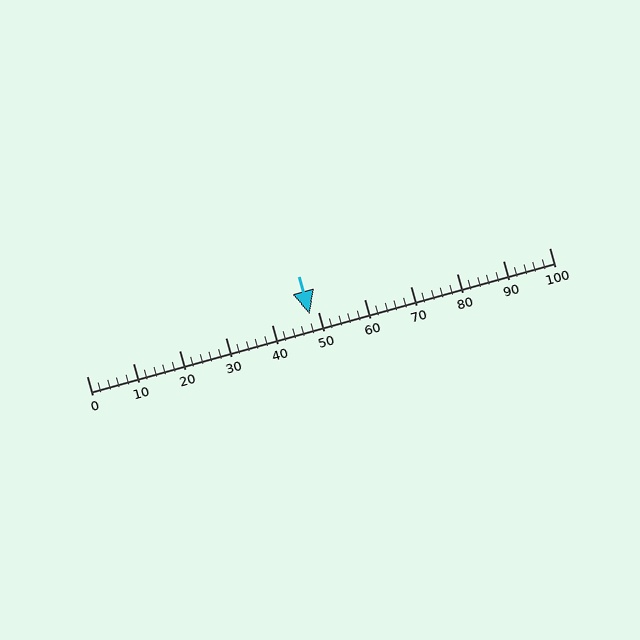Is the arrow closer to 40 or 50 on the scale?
The arrow is closer to 50.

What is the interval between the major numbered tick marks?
The major tick marks are spaced 10 units apart.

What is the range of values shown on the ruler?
The ruler shows values from 0 to 100.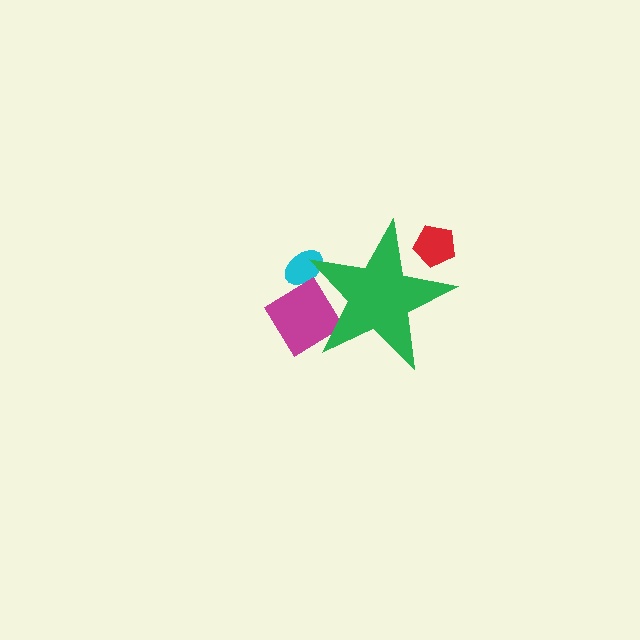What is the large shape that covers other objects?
A green star.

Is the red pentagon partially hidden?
Yes, the red pentagon is partially hidden behind the green star.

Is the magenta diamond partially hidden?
Yes, the magenta diamond is partially hidden behind the green star.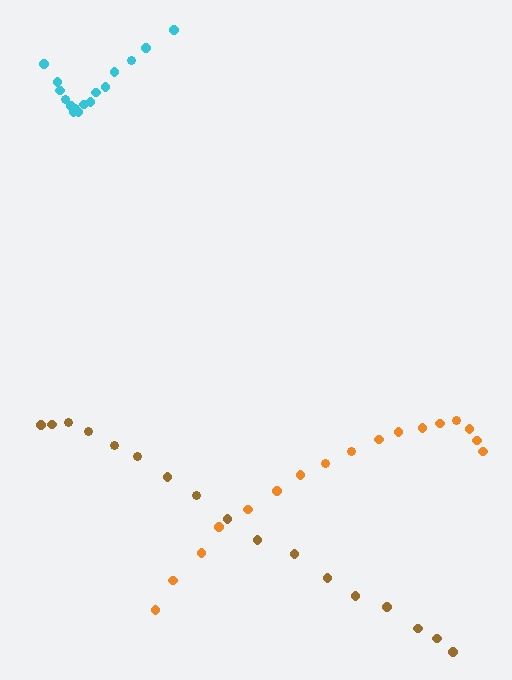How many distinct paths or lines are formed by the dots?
There are 3 distinct paths.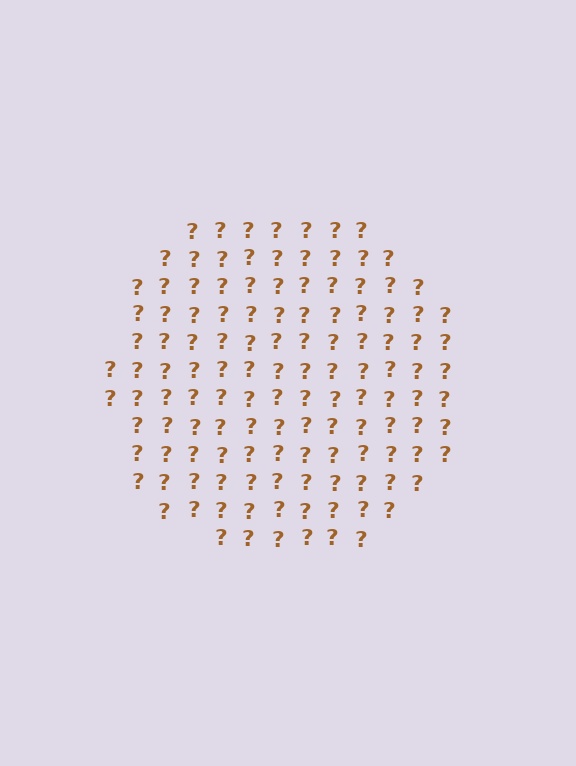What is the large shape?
The large shape is a circle.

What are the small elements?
The small elements are question marks.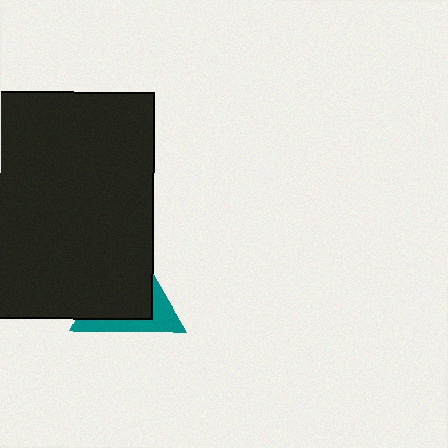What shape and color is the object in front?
The object in front is a black rectangle.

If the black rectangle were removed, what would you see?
You would see the complete teal triangle.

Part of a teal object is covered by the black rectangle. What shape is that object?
It is a triangle.